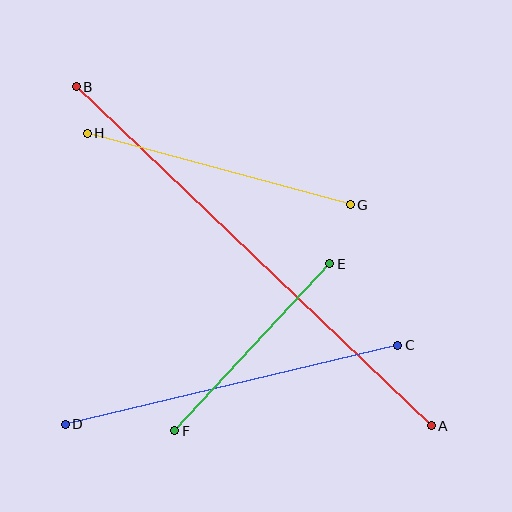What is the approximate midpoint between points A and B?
The midpoint is at approximately (254, 256) pixels.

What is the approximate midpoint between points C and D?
The midpoint is at approximately (231, 385) pixels.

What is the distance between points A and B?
The distance is approximately 491 pixels.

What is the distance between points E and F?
The distance is approximately 228 pixels.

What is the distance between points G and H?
The distance is approximately 272 pixels.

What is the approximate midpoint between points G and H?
The midpoint is at approximately (219, 169) pixels.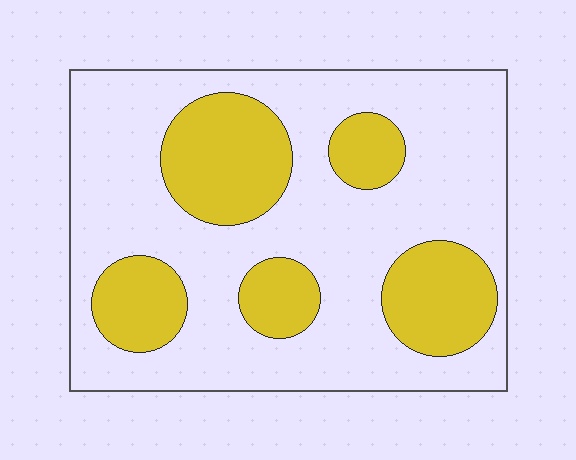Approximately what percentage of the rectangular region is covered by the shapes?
Approximately 30%.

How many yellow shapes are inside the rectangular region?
5.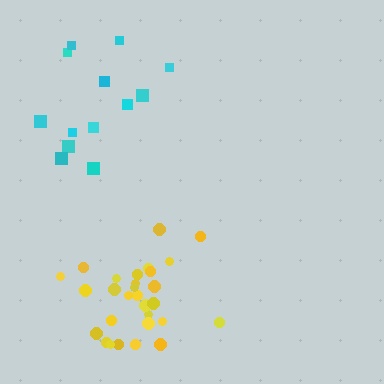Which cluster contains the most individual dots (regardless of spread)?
Yellow (29).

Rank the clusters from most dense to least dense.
yellow, cyan.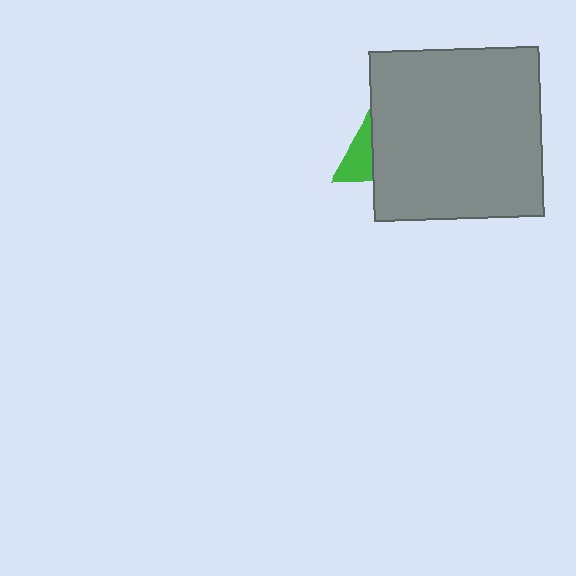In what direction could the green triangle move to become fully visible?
The green triangle could move left. That would shift it out from behind the gray square entirely.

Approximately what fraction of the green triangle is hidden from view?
Roughly 69% of the green triangle is hidden behind the gray square.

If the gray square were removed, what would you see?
You would see the complete green triangle.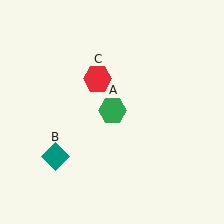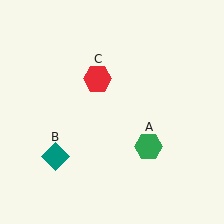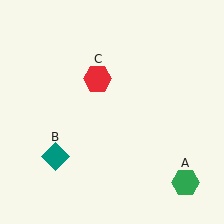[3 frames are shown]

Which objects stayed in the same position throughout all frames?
Teal diamond (object B) and red hexagon (object C) remained stationary.